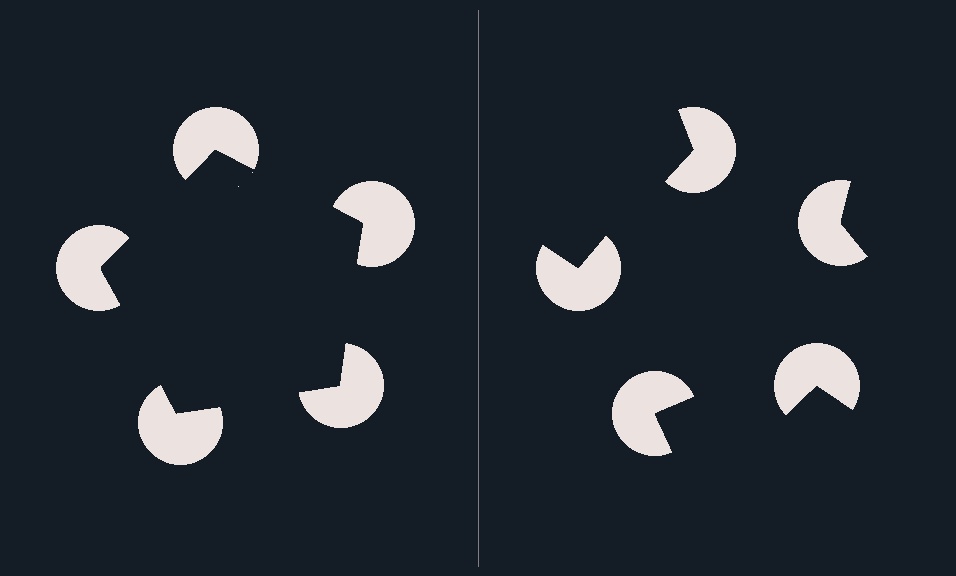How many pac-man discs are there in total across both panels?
10 — 5 on each side.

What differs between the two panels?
The pac-man discs are positioned identically on both sides; only the wedge orientations differ. On the left they align to a pentagon; on the right they are misaligned.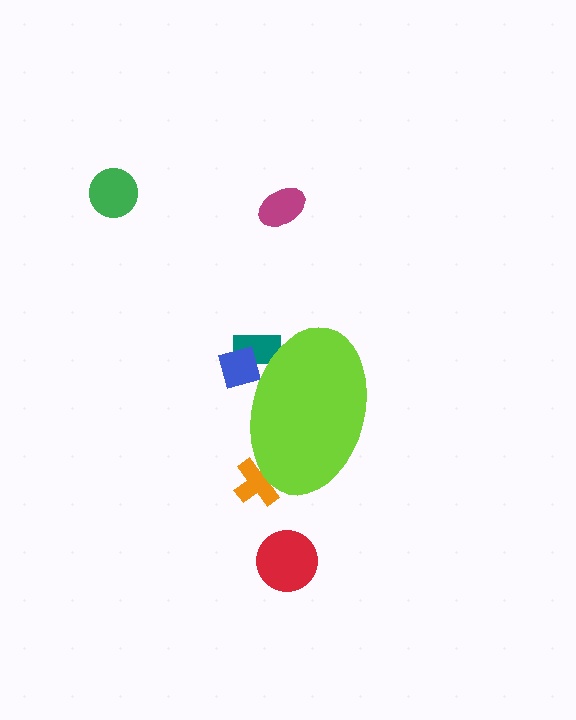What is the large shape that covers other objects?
A lime ellipse.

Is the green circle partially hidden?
No, the green circle is fully visible.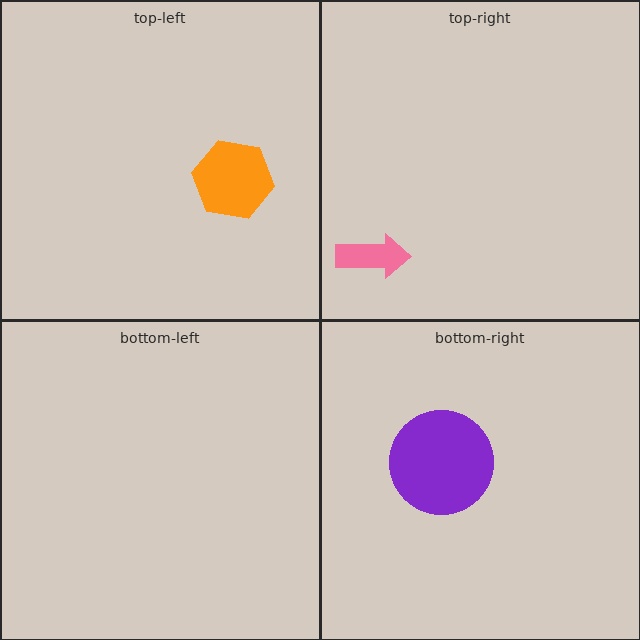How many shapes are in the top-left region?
1.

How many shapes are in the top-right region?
1.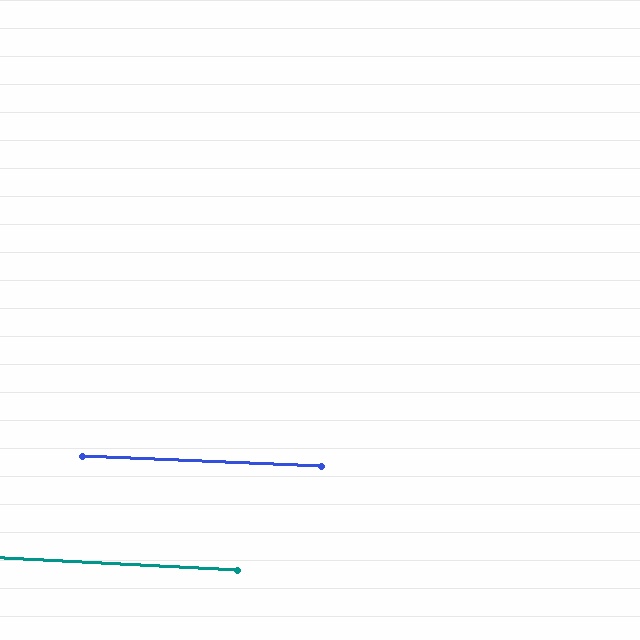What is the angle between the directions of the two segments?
Approximately 1 degree.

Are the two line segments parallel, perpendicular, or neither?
Parallel — their directions differ by only 0.6°.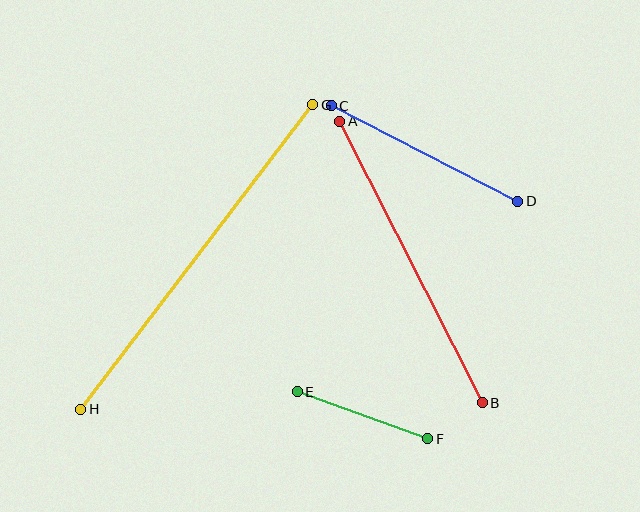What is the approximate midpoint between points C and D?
The midpoint is at approximately (425, 153) pixels.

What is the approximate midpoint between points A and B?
The midpoint is at approximately (411, 262) pixels.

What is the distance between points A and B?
The distance is approximately 316 pixels.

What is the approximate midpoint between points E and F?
The midpoint is at approximately (362, 415) pixels.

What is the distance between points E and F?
The distance is approximately 138 pixels.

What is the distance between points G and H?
The distance is approximately 383 pixels.